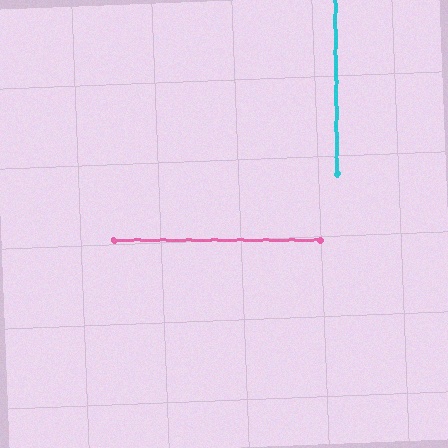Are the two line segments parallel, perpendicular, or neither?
Perpendicular — they meet at approximately 89°.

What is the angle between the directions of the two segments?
Approximately 89 degrees.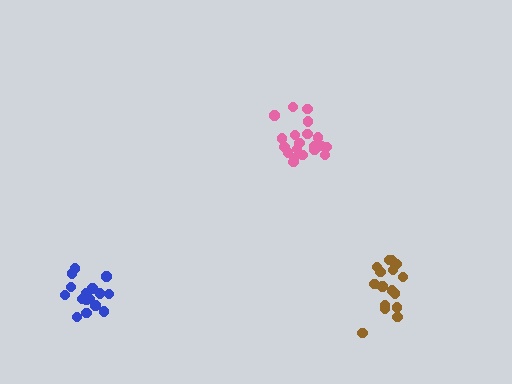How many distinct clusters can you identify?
There are 3 distinct clusters.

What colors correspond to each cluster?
The clusters are colored: pink, blue, brown.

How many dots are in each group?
Group 1: 21 dots, Group 2: 16 dots, Group 3: 16 dots (53 total).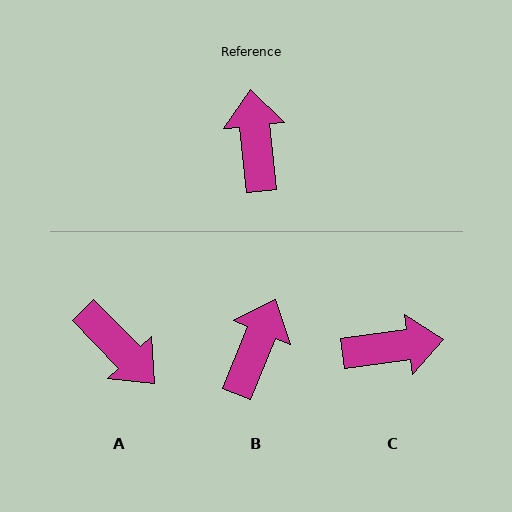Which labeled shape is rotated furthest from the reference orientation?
A, about 142 degrees away.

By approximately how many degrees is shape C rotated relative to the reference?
Approximately 88 degrees clockwise.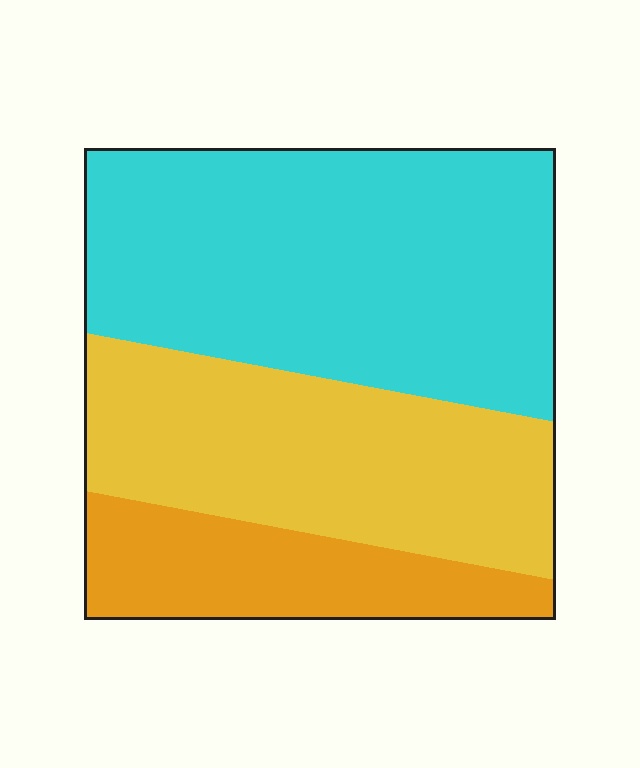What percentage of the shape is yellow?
Yellow takes up about one third (1/3) of the shape.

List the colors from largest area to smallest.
From largest to smallest: cyan, yellow, orange.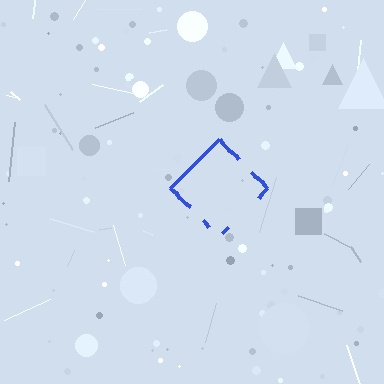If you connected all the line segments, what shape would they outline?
They would outline a diamond.